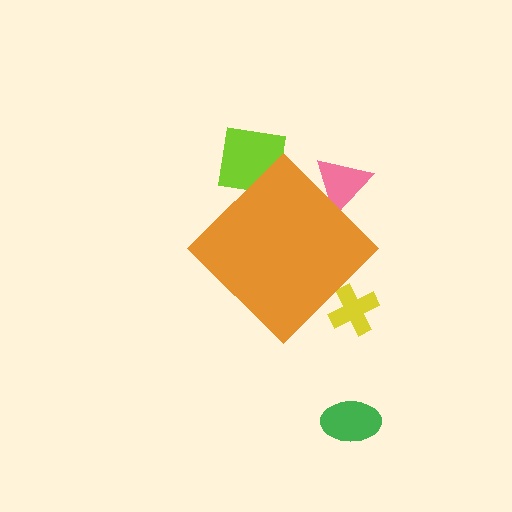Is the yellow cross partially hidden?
Yes, the yellow cross is partially hidden behind the orange diamond.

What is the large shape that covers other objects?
An orange diamond.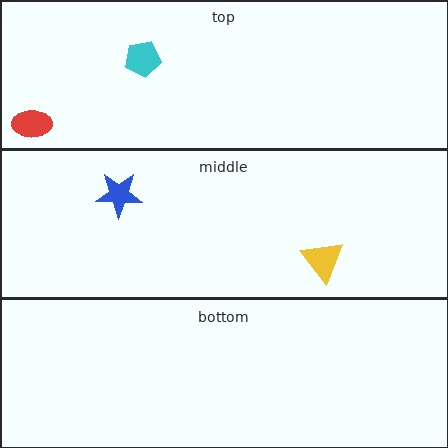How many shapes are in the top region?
2.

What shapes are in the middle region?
The yellow triangle, the blue star.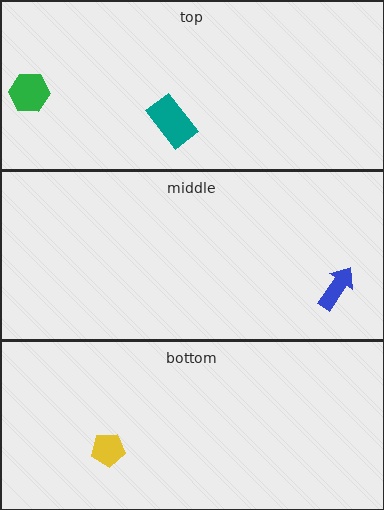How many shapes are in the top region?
2.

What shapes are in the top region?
The teal rectangle, the green hexagon.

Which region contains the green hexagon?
The top region.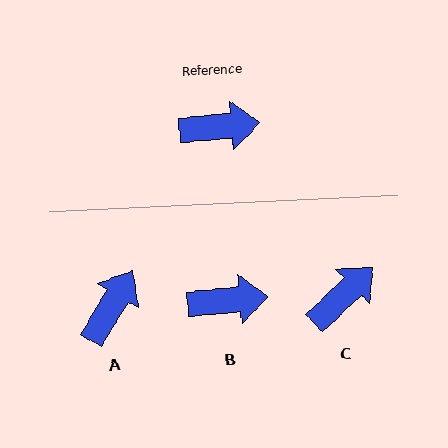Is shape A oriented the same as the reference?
No, it is off by about 54 degrees.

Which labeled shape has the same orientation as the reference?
B.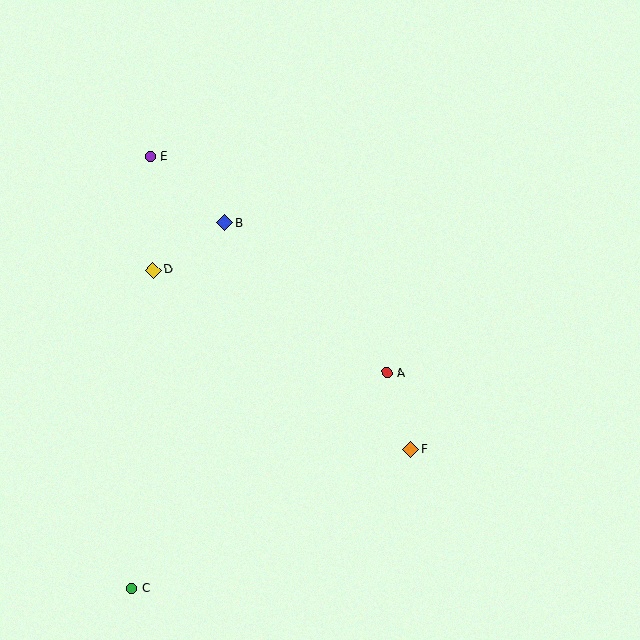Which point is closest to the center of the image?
Point A at (387, 373) is closest to the center.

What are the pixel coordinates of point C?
Point C is at (131, 588).